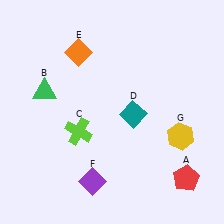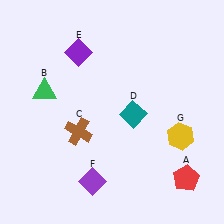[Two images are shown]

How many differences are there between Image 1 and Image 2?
There are 2 differences between the two images.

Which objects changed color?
C changed from lime to brown. E changed from orange to purple.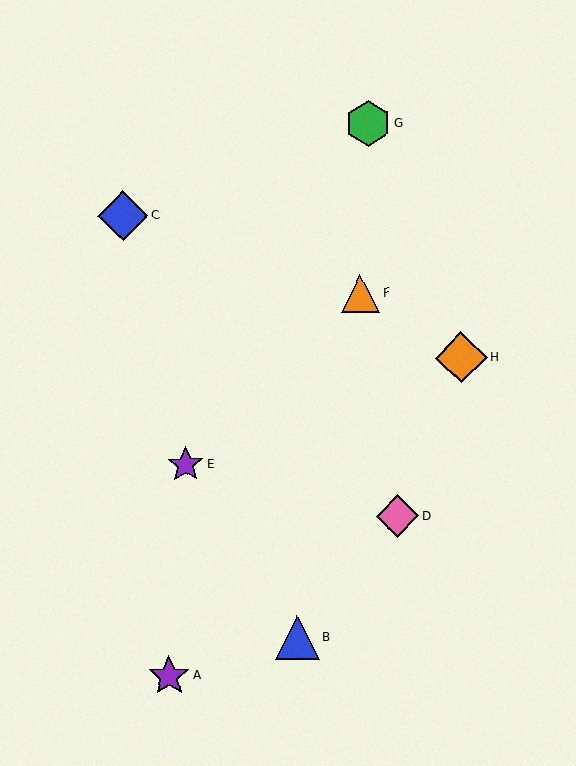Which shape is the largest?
The orange diamond (labeled H) is the largest.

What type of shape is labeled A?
Shape A is a purple star.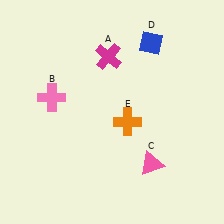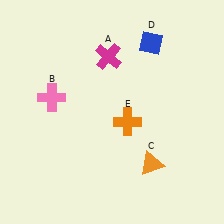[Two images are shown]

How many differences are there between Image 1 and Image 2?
There is 1 difference between the two images.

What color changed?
The triangle (C) changed from pink in Image 1 to orange in Image 2.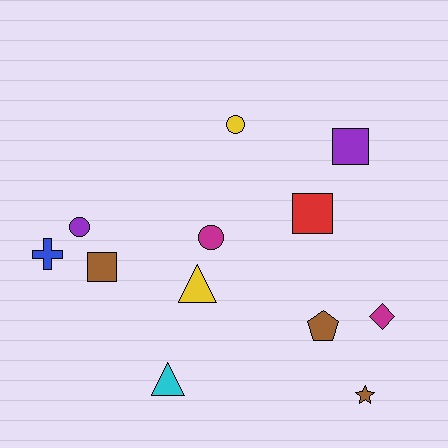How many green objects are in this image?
There are no green objects.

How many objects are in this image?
There are 12 objects.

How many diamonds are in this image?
There is 1 diamond.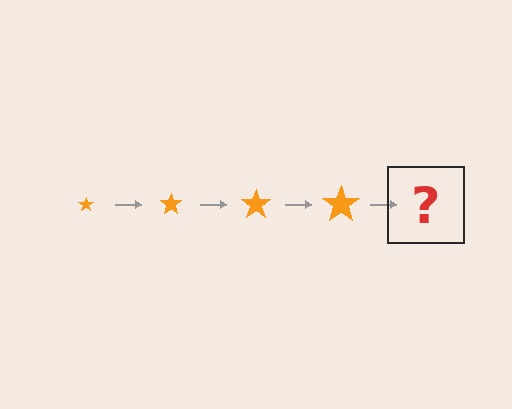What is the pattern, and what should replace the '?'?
The pattern is that the star gets progressively larger each step. The '?' should be an orange star, larger than the previous one.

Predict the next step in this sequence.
The next step is an orange star, larger than the previous one.